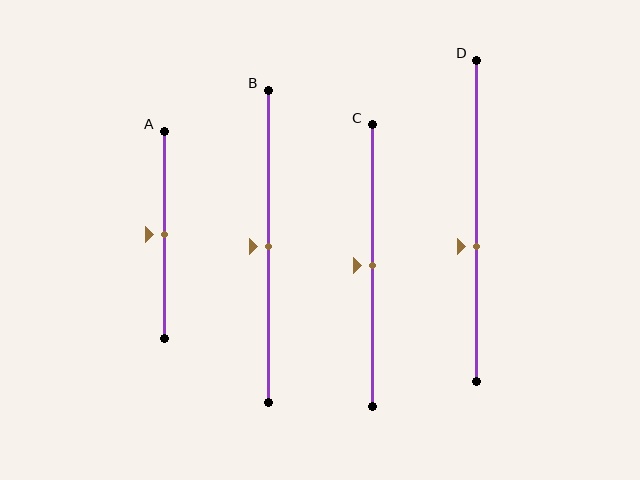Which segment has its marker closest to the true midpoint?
Segment A has its marker closest to the true midpoint.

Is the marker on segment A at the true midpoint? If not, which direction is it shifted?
Yes, the marker on segment A is at the true midpoint.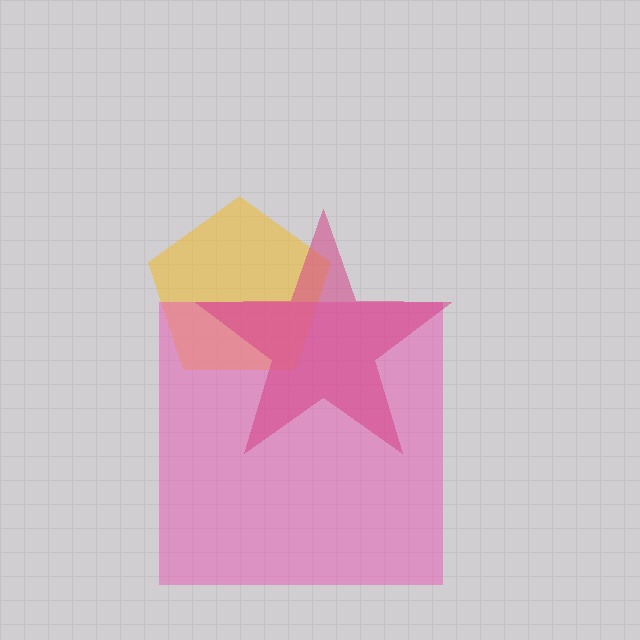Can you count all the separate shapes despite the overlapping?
Yes, there are 3 separate shapes.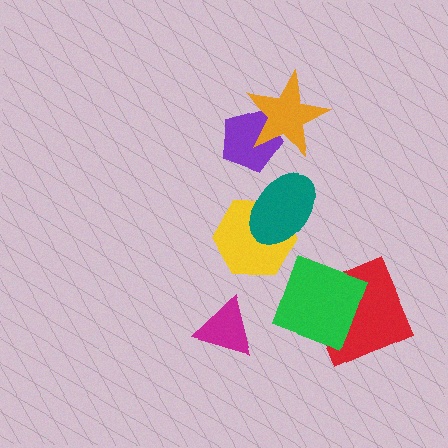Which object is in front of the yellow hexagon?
The teal ellipse is in front of the yellow hexagon.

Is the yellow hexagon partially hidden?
Yes, it is partially covered by another shape.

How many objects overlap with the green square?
1 object overlaps with the green square.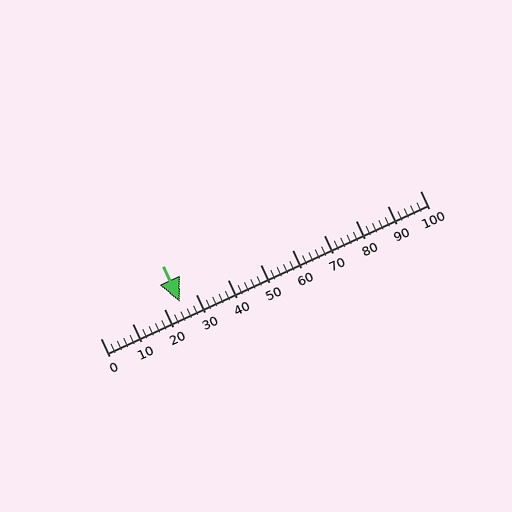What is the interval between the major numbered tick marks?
The major tick marks are spaced 10 units apart.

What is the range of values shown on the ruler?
The ruler shows values from 0 to 100.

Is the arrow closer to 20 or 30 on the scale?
The arrow is closer to 20.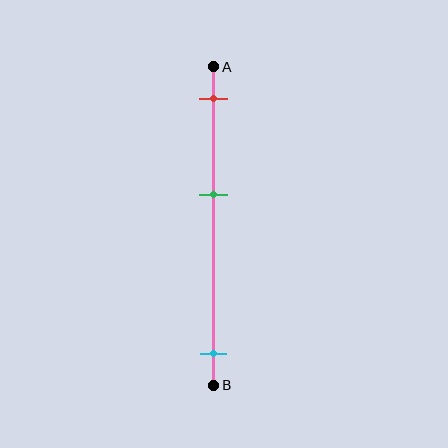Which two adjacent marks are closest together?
The red and green marks are the closest adjacent pair.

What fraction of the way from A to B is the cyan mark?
The cyan mark is approximately 90% (0.9) of the way from A to B.